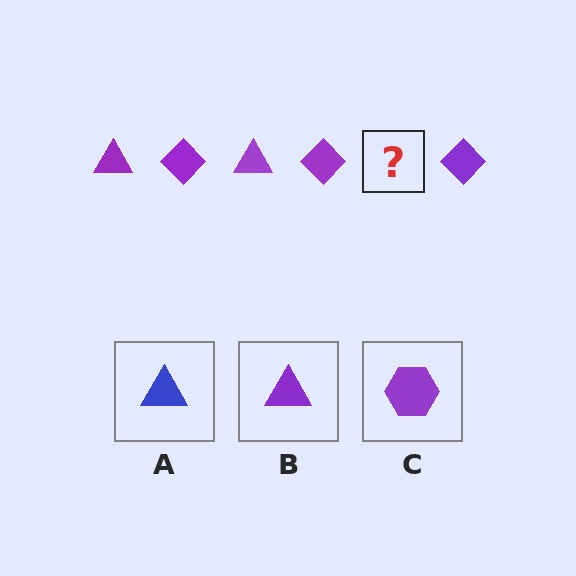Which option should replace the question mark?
Option B.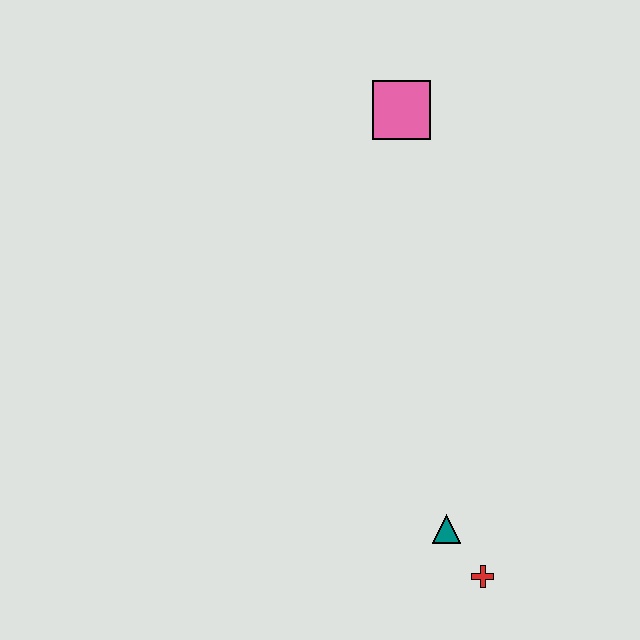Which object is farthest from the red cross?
The pink square is farthest from the red cross.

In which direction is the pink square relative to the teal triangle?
The pink square is above the teal triangle.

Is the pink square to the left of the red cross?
Yes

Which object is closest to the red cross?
The teal triangle is closest to the red cross.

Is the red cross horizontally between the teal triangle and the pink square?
No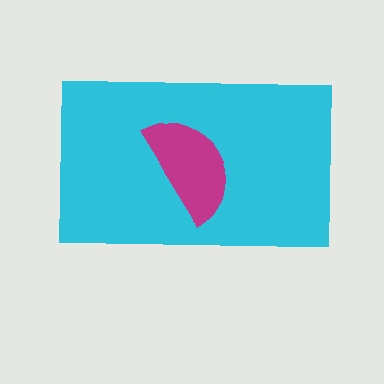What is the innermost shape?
The magenta semicircle.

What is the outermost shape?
The cyan rectangle.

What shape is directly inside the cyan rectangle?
The magenta semicircle.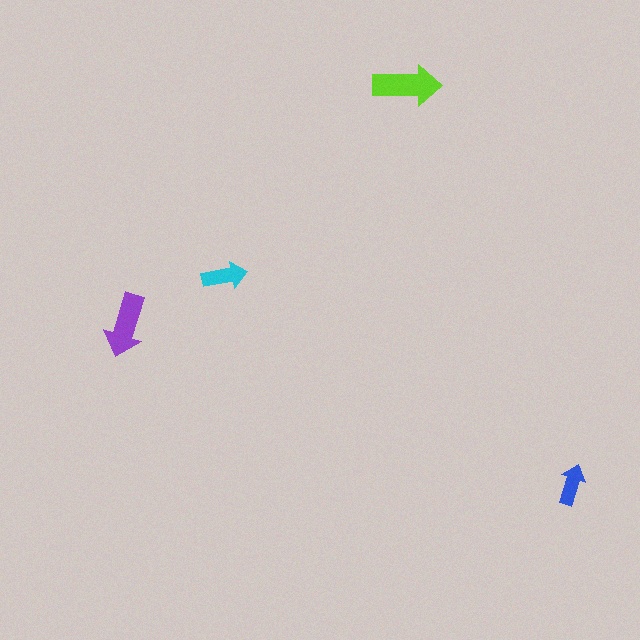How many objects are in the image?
There are 4 objects in the image.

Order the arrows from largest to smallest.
the lime one, the purple one, the cyan one, the blue one.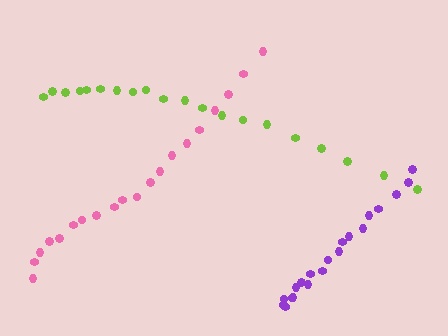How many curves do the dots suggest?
There are 3 distinct paths.